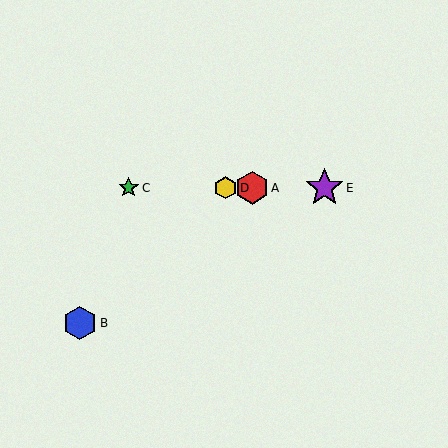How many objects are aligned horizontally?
4 objects (A, C, D, E) are aligned horizontally.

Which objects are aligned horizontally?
Objects A, C, D, E are aligned horizontally.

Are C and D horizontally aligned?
Yes, both are at y≈188.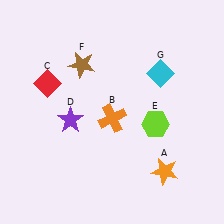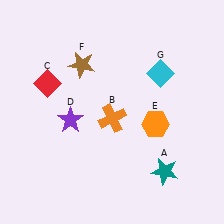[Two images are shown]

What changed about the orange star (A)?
In Image 1, A is orange. In Image 2, it changed to teal.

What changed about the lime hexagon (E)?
In Image 1, E is lime. In Image 2, it changed to orange.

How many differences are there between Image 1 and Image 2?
There are 2 differences between the two images.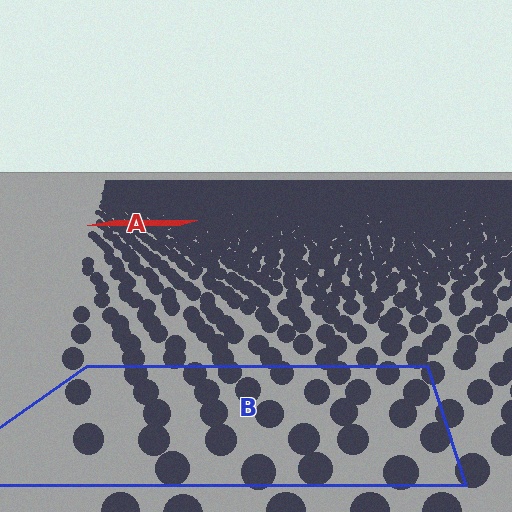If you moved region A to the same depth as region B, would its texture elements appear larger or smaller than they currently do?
They would appear larger. At a closer depth, the same texture elements are projected at a bigger on-screen size.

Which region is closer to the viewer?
Region B is closer. The texture elements there are larger and more spread out.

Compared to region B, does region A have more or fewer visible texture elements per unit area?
Region A has more texture elements per unit area — they are packed more densely because it is farther away.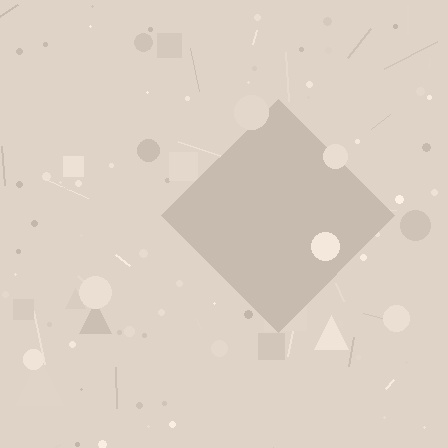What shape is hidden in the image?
A diamond is hidden in the image.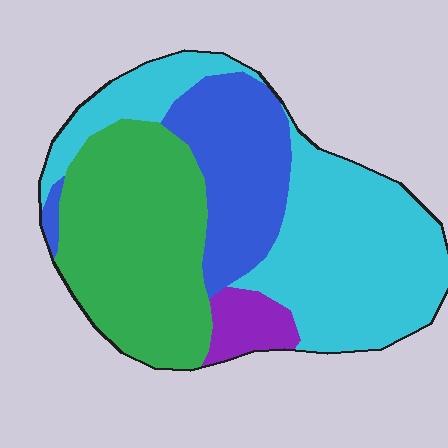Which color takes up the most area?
Cyan, at roughly 40%.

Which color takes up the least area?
Purple, at roughly 5%.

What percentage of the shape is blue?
Blue covers roughly 20% of the shape.